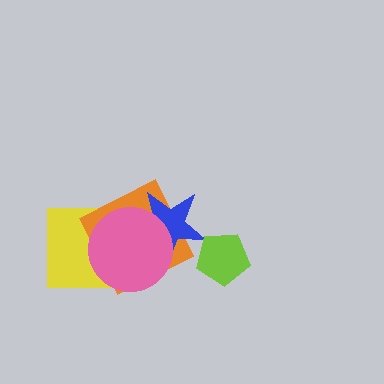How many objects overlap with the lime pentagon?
0 objects overlap with the lime pentagon.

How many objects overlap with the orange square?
3 objects overlap with the orange square.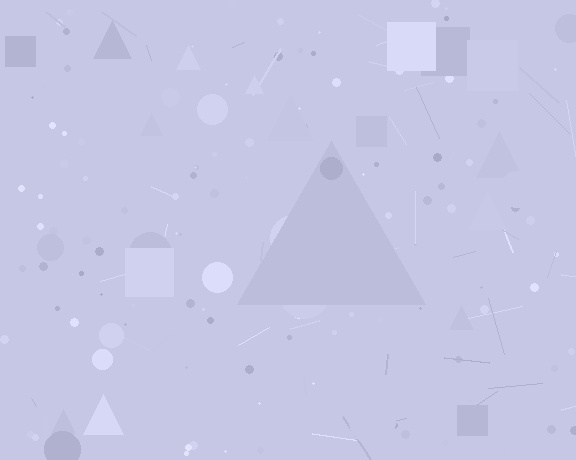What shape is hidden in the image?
A triangle is hidden in the image.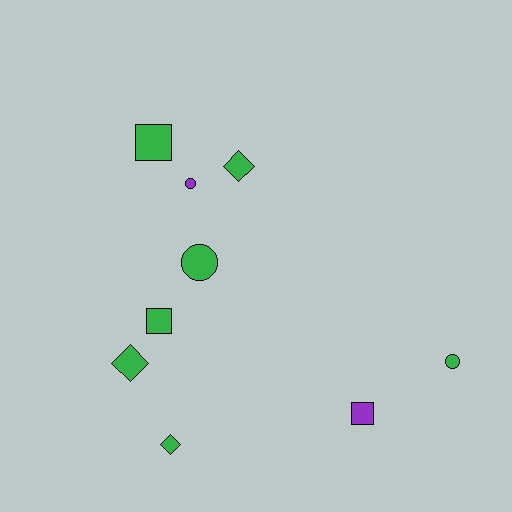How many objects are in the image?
There are 9 objects.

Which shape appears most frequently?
Circle, with 3 objects.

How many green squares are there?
There are 2 green squares.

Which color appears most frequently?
Green, with 7 objects.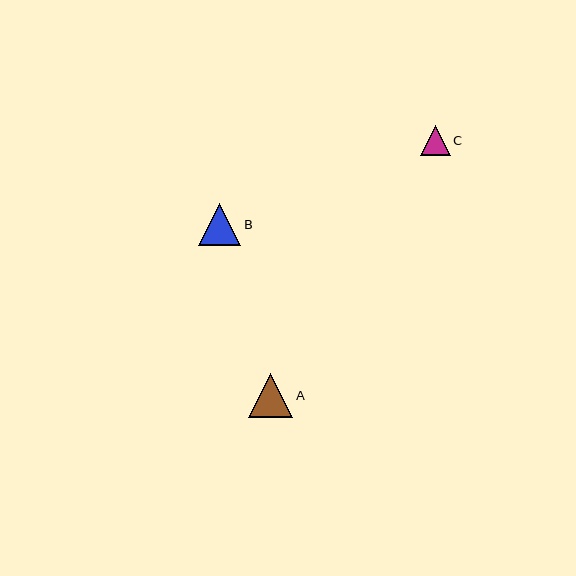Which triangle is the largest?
Triangle A is the largest with a size of approximately 44 pixels.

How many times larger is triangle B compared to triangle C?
Triangle B is approximately 1.4 times the size of triangle C.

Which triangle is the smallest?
Triangle C is the smallest with a size of approximately 30 pixels.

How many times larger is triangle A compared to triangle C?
Triangle A is approximately 1.5 times the size of triangle C.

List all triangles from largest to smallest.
From largest to smallest: A, B, C.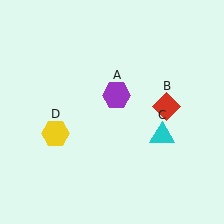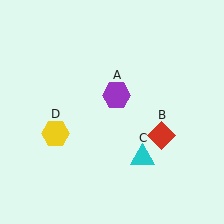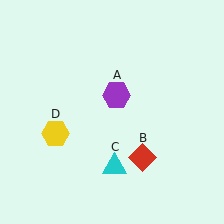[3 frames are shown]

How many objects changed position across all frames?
2 objects changed position: red diamond (object B), cyan triangle (object C).